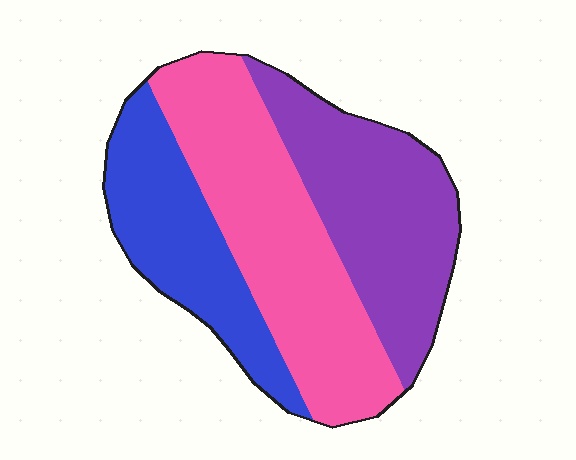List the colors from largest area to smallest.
From largest to smallest: pink, purple, blue.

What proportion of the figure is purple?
Purple covers around 35% of the figure.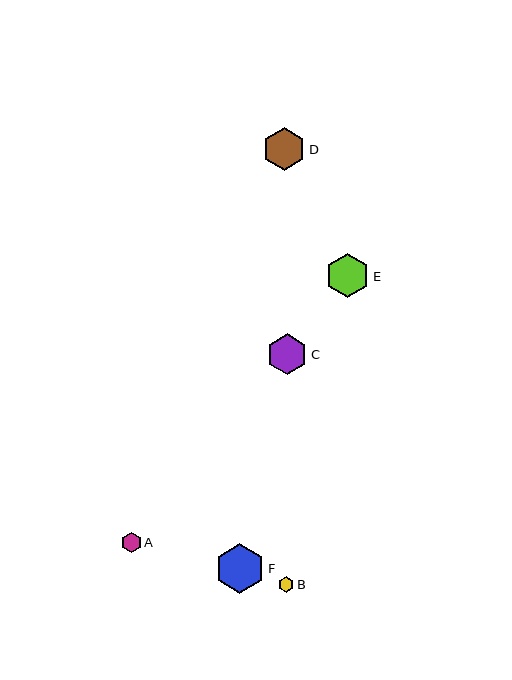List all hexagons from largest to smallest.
From largest to smallest: F, E, D, C, A, B.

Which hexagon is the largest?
Hexagon F is the largest with a size of approximately 49 pixels.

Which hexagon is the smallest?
Hexagon B is the smallest with a size of approximately 16 pixels.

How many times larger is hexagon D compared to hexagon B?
Hexagon D is approximately 2.7 times the size of hexagon B.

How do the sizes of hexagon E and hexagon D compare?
Hexagon E and hexagon D are approximately the same size.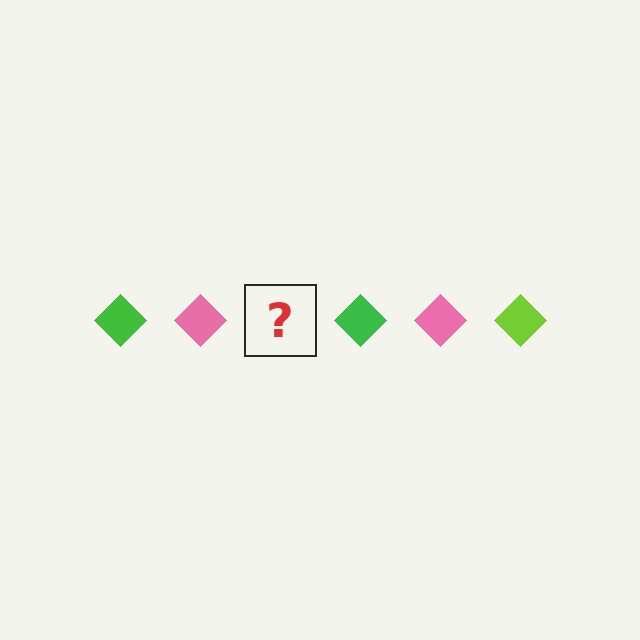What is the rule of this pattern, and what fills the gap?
The rule is that the pattern cycles through green, pink, lime diamonds. The gap should be filled with a lime diamond.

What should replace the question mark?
The question mark should be replaced with a lime diamond.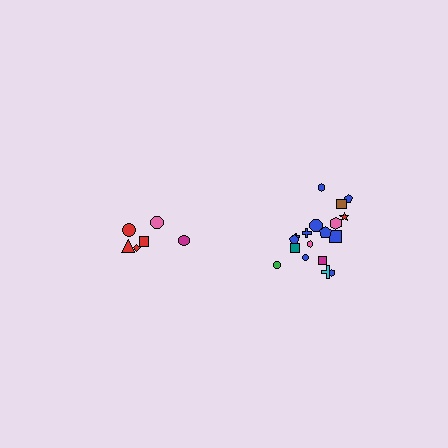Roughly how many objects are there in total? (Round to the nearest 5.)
Roughly 25 objects in total.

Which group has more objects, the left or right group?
The right group.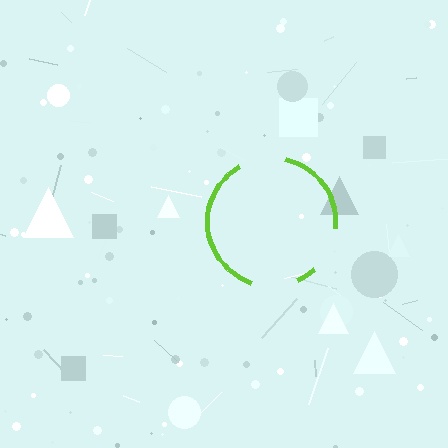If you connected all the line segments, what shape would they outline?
They would outline a circle.